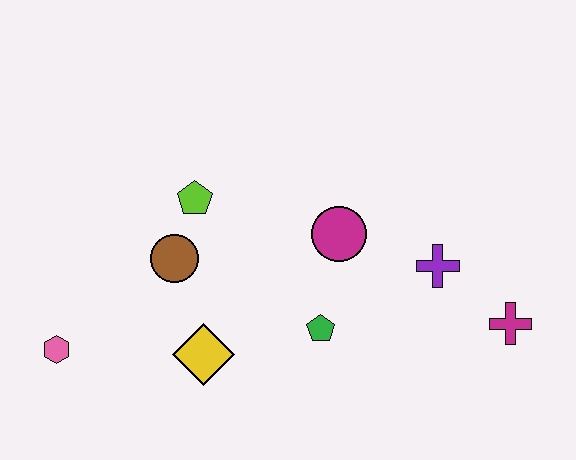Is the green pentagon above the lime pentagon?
No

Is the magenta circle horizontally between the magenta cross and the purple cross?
No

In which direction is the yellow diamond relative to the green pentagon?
The yellow diamond is to the left of the green pentagon.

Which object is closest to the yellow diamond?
The brown circle is closest to the yellow diamond.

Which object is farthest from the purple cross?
The pink hexagon is farthest from the purple cross.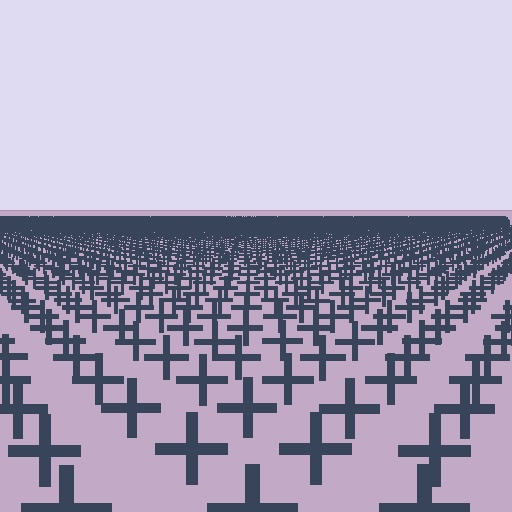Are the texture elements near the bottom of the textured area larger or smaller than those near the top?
Larger. Near the bottom, elements are closer to the viewer and appear at a bigger on-screen size.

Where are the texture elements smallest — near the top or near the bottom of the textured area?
Near the top.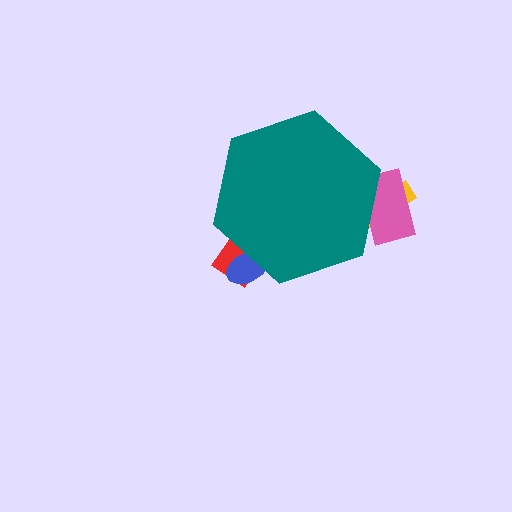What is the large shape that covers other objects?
A teal hexagon.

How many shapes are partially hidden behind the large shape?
4 shapes are partially hidden.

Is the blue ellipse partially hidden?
Yes, the blue ellipse is partially hidden behind the teal hexagon.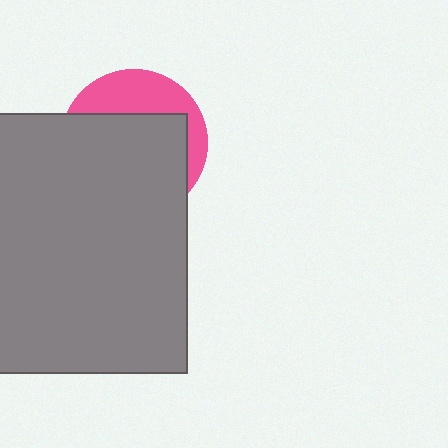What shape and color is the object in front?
The object in front is a gray rectangle.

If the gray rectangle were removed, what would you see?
You would see the complete pink circle.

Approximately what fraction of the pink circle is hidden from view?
Roughly 67% of the pink circle is hidden behind the gray rectangle.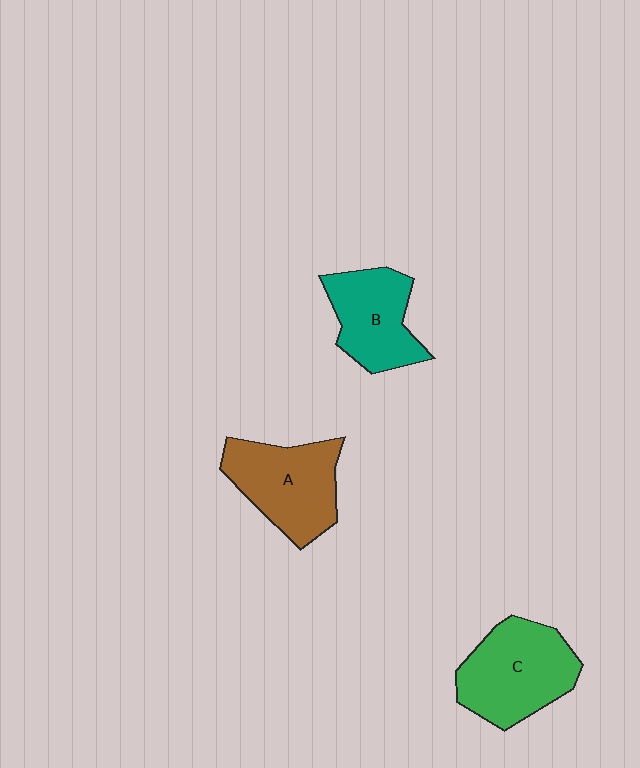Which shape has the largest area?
Shape C (green).